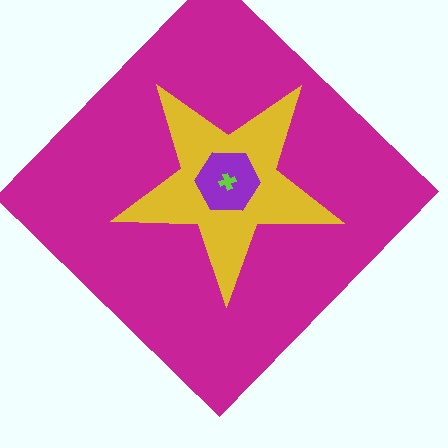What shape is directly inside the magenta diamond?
The yellow star.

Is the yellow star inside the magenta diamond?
Yes.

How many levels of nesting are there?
4.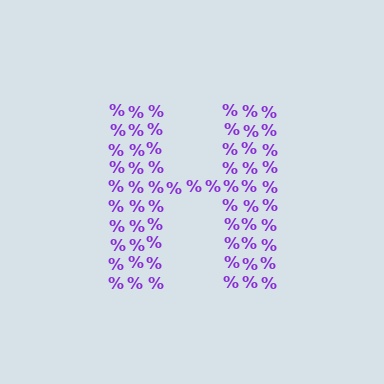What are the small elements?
The small elements are percent signs.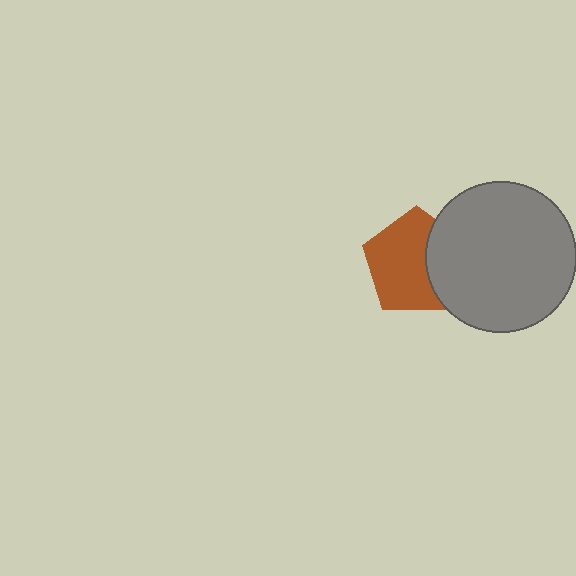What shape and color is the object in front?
The object in front is a gray circle.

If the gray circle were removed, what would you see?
You would see the complete brown pentagon.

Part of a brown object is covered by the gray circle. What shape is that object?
It is a pentagon.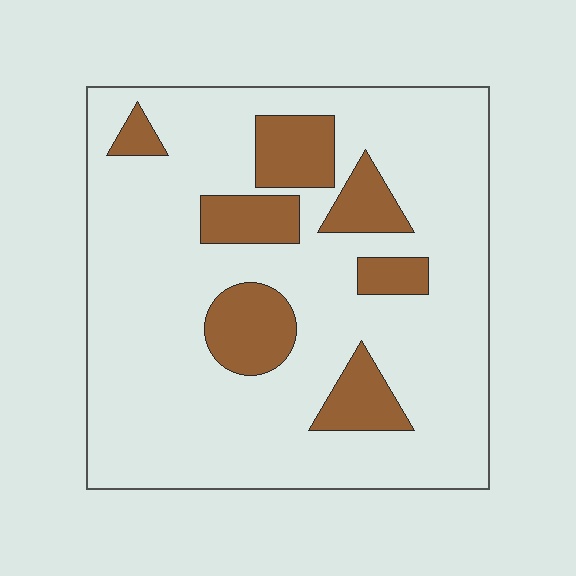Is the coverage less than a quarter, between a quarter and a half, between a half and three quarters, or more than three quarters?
Less than a quarter.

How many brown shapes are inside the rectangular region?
7.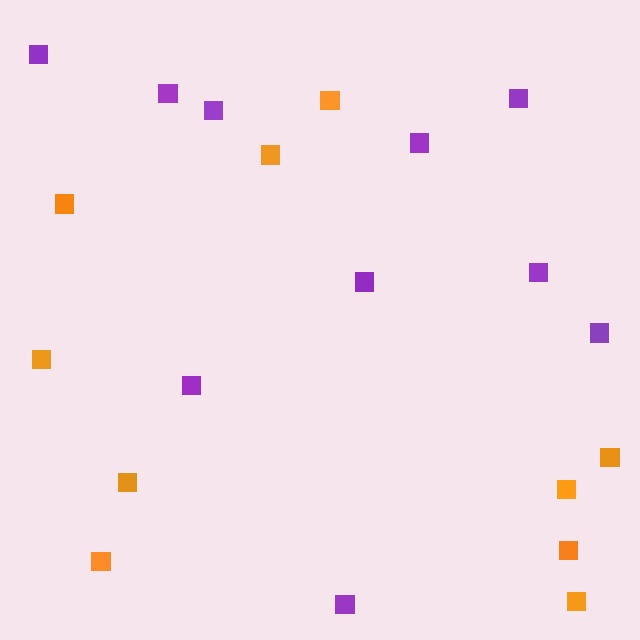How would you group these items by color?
There are 2 groups: one group of orange squares (10) and one group of purple squares (10).